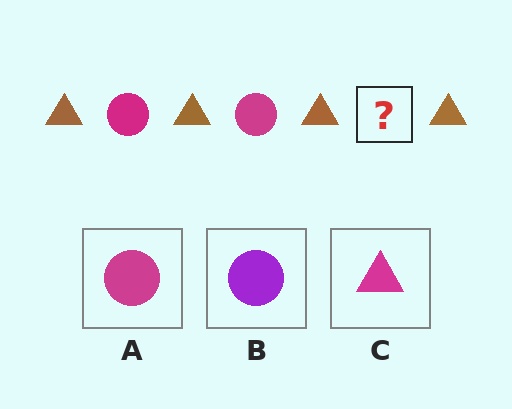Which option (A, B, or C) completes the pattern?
A.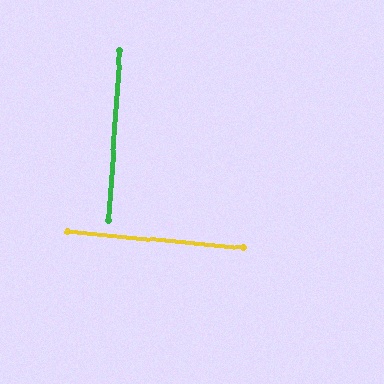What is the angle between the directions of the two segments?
Approximately 89 degrees.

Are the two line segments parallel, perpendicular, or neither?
Perpendicular — they meet at approximately 89°.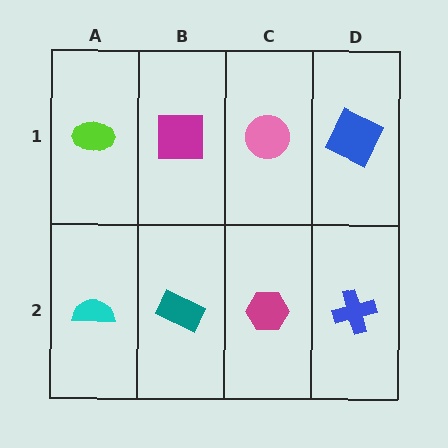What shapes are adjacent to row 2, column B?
A magenta square (row 1, column B), a cyan semicircle (row 2, column A), a magenta hexagon (row 2, column C).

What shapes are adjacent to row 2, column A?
A lime ellipse (row 1, column A), a teal rectangle (row 2, column B).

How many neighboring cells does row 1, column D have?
2.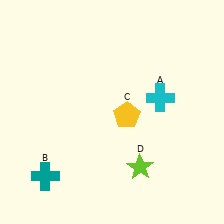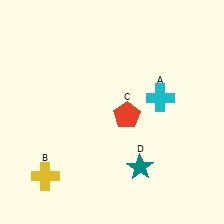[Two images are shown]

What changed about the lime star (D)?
In Image 1, D is lime. In Image 2, it changed to teal.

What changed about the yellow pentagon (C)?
In Image 1, C is yellow. In Image 2, it changed to red.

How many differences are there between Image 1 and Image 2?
There are 3 differences between the two images.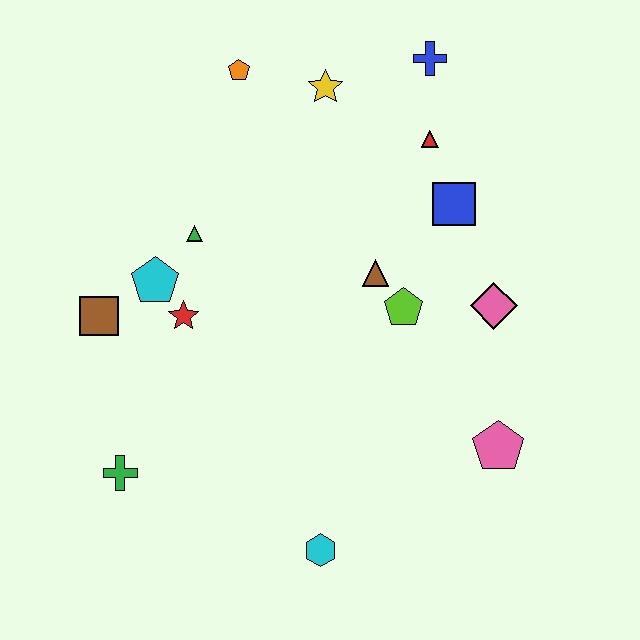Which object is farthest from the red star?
The blue cross is farthest from the red star.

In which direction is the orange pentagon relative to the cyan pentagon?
The orange pentagon is above the cyan pentagon.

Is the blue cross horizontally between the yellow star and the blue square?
Yes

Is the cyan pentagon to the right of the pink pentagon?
No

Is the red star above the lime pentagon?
No